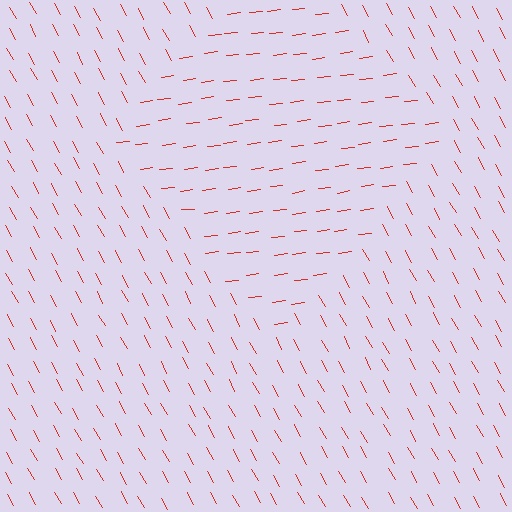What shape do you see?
I see a diamond.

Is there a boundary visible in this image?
Yes, there is a texture boundary formed by a change in line orientation.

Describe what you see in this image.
The image is filled with small red line segments. A diamond region in the image has lines oriented differently from the surrounding lines, creating a visible texture boundary.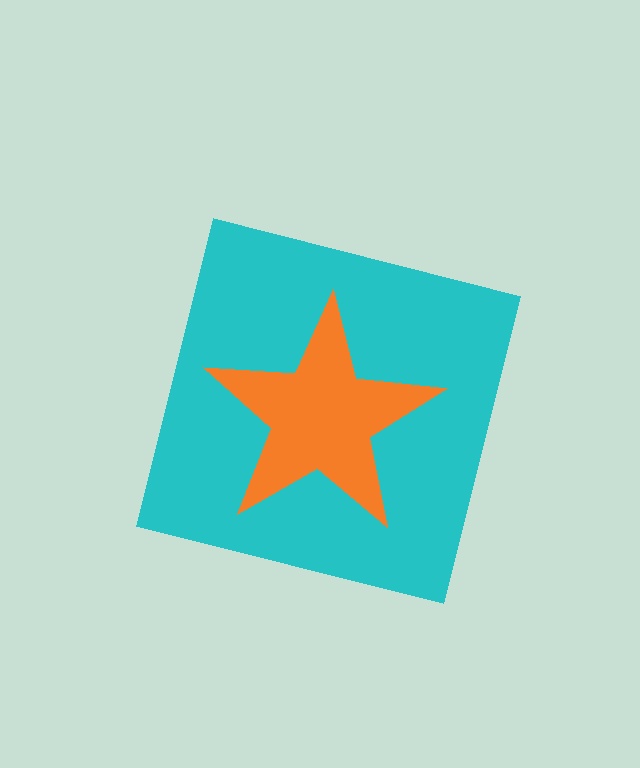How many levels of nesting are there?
2.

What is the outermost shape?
The cyan square.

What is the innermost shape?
The orange star.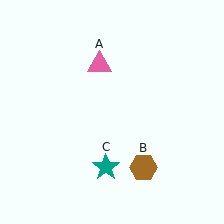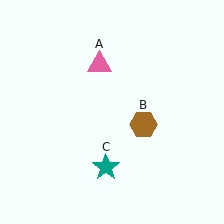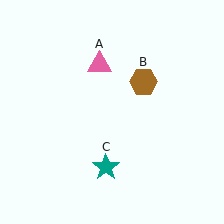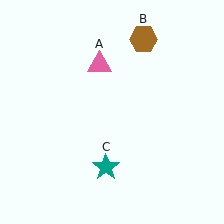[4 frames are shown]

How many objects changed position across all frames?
1 object changed position: brown hexagon (object B).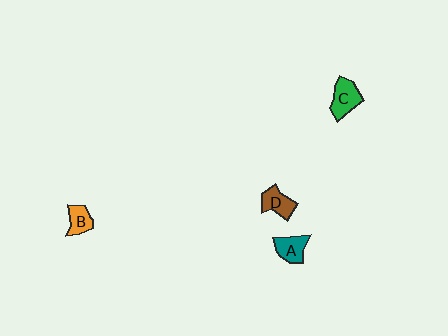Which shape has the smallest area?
Shape B (orange).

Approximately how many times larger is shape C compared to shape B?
Approximately 1.5 times.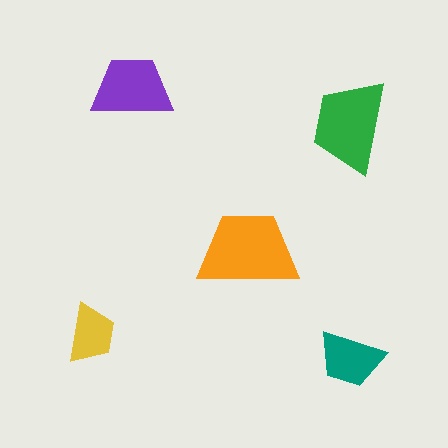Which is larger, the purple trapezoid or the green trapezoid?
The green one.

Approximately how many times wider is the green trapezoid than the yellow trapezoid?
About 1.5 times wider.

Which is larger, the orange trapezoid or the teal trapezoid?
The orange one.